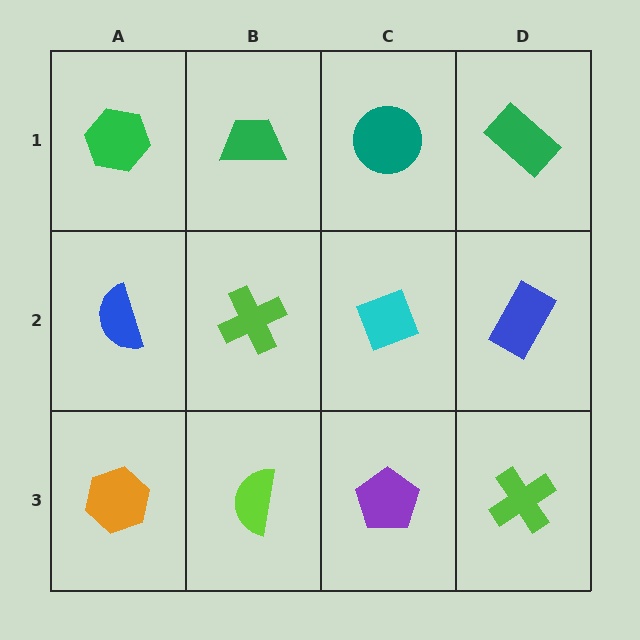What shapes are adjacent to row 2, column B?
A green trapezoid (row 1, column B), a lime semicircle (row 3, column B), a blue semicircle (row 2, column A), a cyan diamond (row 2, column C).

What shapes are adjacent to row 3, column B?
A lime cross (row 2, column B), an orange hexagon (row 3, column A), a purple pentagon (row 3, column C).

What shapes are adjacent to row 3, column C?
A cyan diamond (row 2, column C), a lime semicircle (row 3, column B), a lime cross (row 3, column D).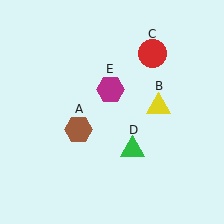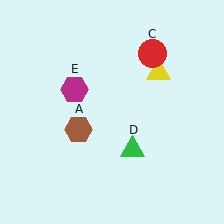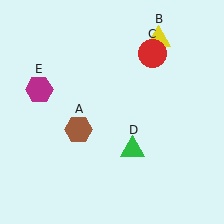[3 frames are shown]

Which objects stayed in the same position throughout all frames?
Brown hexagon (object A) and red circle (object C) and green triangle (object D) remained stationary.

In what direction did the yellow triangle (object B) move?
The yellow triangle (object B) moved up.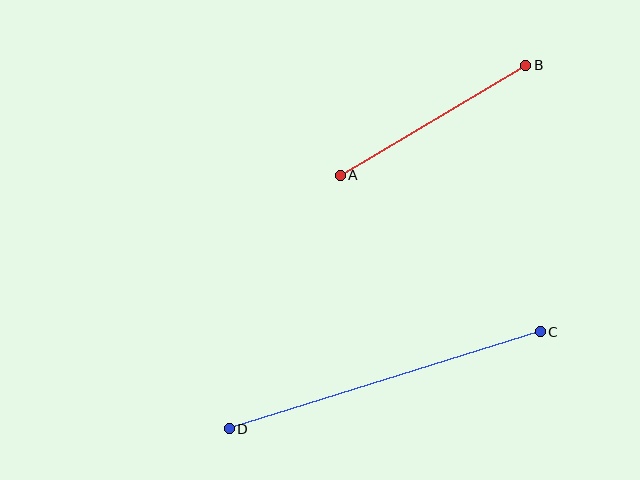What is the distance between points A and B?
The distance is approximately 216 pixels.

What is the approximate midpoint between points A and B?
The midpoint is at approximately (433, 120) pixels.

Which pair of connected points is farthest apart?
Points C and D are farthest apart.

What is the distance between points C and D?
The distance is approximately 326 pixels.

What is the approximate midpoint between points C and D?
The midpoint is at approximately (385, 380) pixels.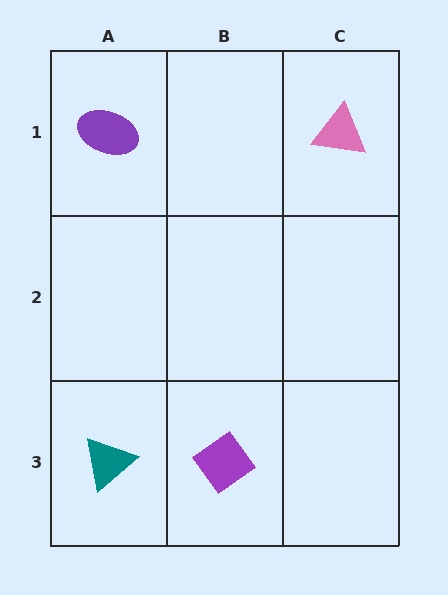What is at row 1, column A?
A purple ellipse.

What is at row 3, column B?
A purple diamond.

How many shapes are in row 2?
0 shapes.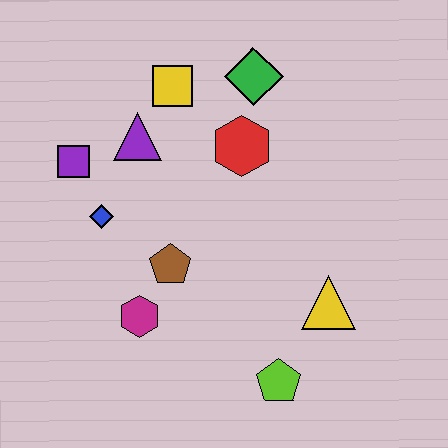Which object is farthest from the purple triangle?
The lime pentagon is farthest from the purple triangle.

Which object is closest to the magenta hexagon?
The brown pentagon is closest to the magenta hexagon.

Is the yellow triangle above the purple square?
No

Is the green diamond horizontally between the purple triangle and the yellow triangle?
Yes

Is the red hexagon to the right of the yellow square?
Yes